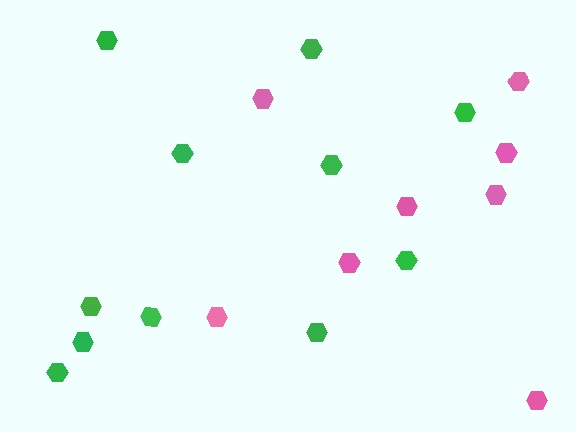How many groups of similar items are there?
There are 2 groups: one group of green hexagons (11) and one group of pink hexagons (8).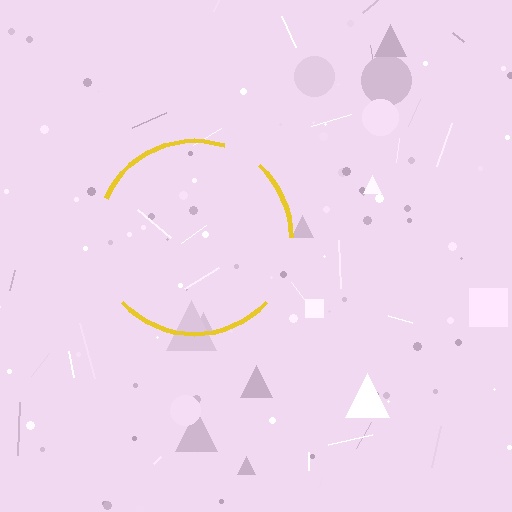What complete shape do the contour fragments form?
The contour fragments form a circle.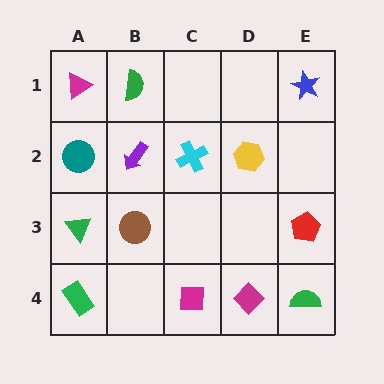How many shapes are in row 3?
3 shapes.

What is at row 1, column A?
A magenta triangle.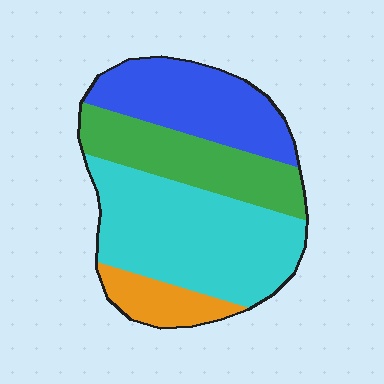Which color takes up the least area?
Orange, at roughly 10%.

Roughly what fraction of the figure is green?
Green takes up about one quarter (1/4) of the figure.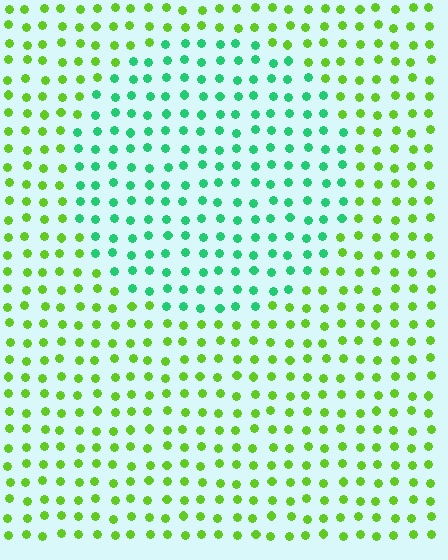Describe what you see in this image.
The image is filled with small lime elements in a uniform arrangement. A circle-shaped region is visible where the elements are tinted to a slightly different hue, forming a subtle color boundary.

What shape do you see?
I see a circle.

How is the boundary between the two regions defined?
The boundary is defined purely by a slight shift in hue (about 51 degrees). Spacing, size, and orientation are identical on both sides.